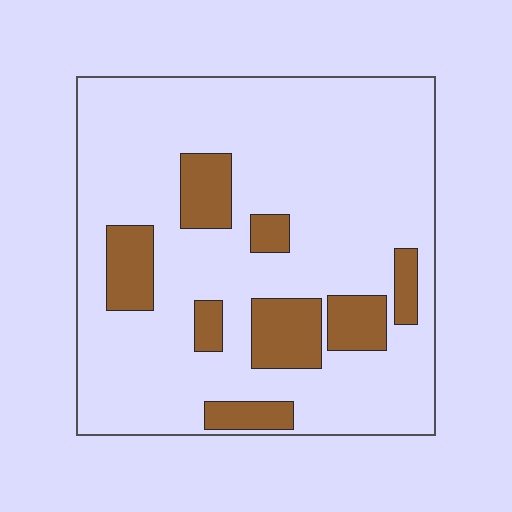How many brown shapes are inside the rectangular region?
8.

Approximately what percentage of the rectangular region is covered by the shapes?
Approximately 20%.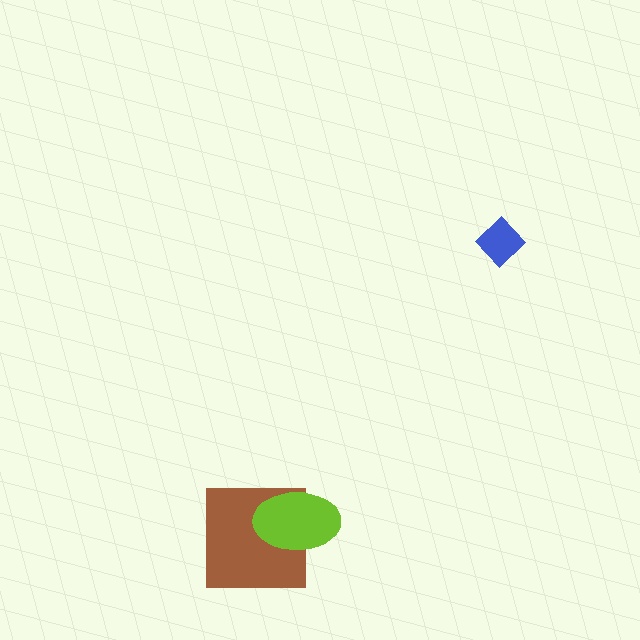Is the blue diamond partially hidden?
No, no other shape covers it.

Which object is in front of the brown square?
The lime ellipse is in front of the brown square.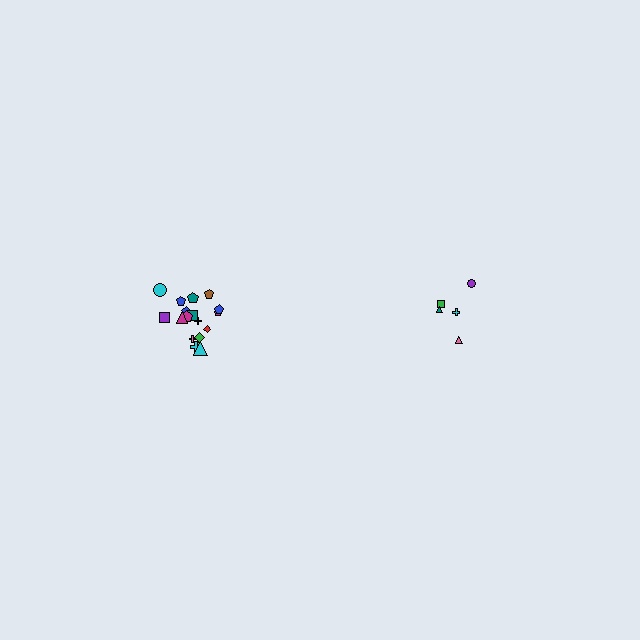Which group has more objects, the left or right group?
The left group.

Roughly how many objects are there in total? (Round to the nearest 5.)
Roughly 25 objects in total.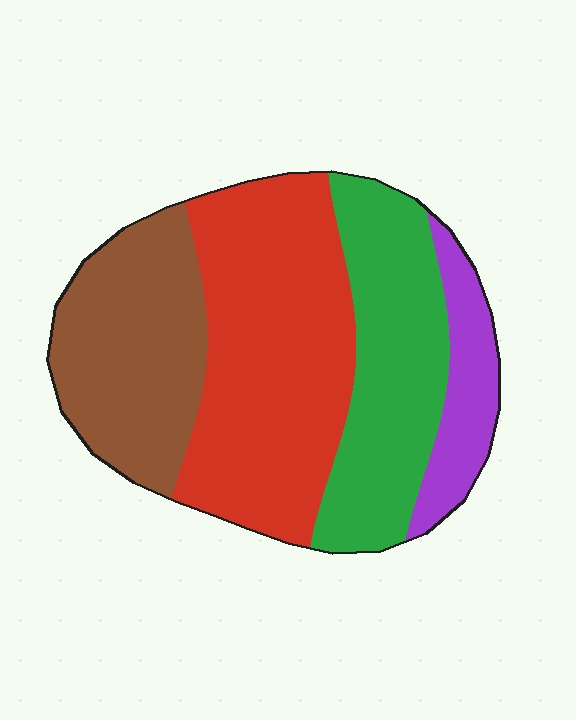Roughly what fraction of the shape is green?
Green covers around 25% of the shape.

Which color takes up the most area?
Red, at roughly 40%.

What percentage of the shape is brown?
Brown takes up about one quarter (1/4) of the shape.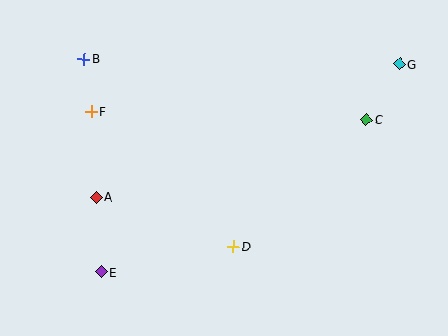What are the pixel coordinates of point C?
Point C is at (366, 120).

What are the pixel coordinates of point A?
Point A is at (96, 197).